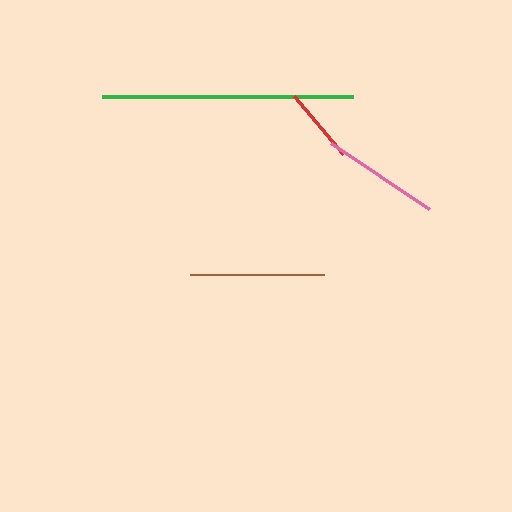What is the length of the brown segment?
The brown segment is approximately 134 pixels long.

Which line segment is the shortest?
The red line is the shortest at approximately 76 pixels.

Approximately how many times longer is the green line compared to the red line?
The green line is approximately 3.3 times the length of the red line.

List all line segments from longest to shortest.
From longest to shortest: green, brown, pink, red.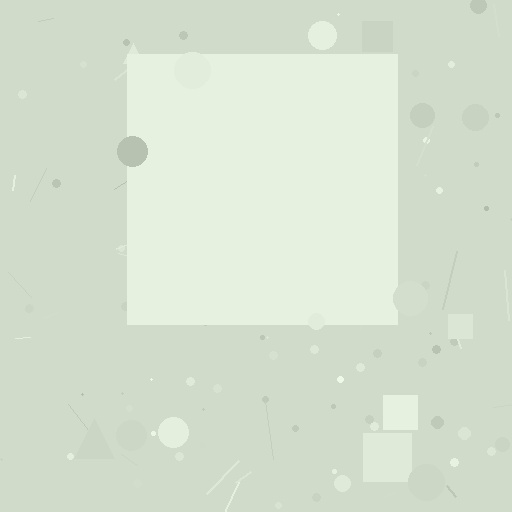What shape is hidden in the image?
A square is hidden in the image.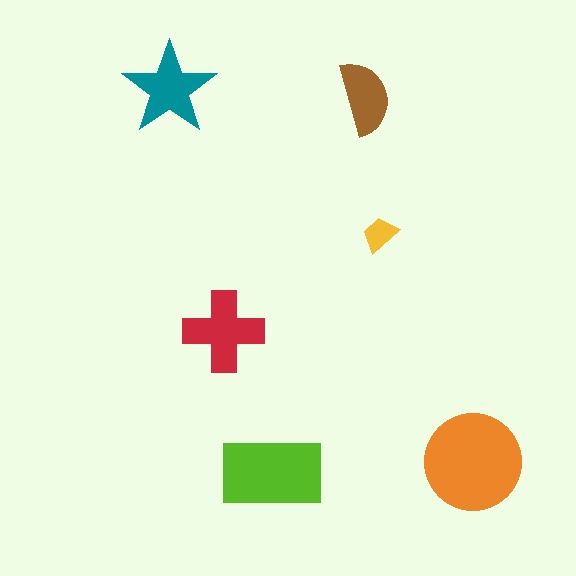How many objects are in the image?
There are 6 objects in the image.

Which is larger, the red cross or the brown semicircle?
The red cross.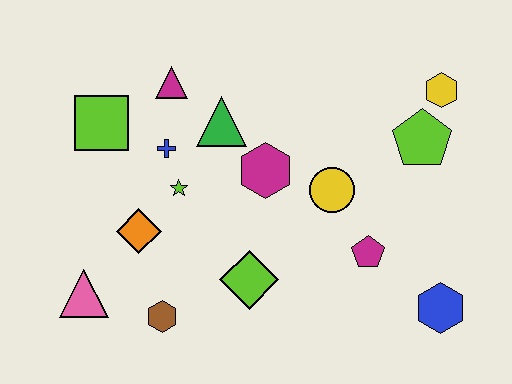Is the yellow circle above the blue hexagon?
Yes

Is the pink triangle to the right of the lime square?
No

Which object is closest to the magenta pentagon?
The yellow circle is closest to the magenta pentagon.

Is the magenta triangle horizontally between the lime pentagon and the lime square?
Yes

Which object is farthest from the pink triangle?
The yellow hexagon is farthest from the pink triangle.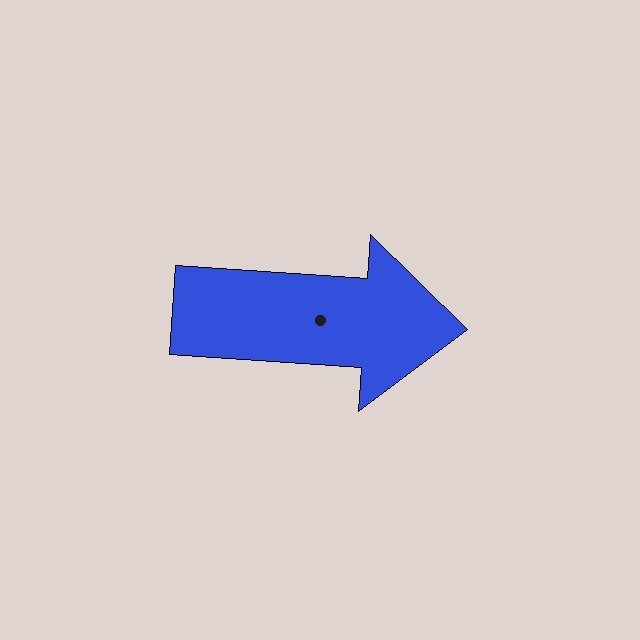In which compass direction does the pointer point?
East.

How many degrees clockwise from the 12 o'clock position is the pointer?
Approximately 94 degrees.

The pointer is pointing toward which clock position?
Roughly 3 o'clock.